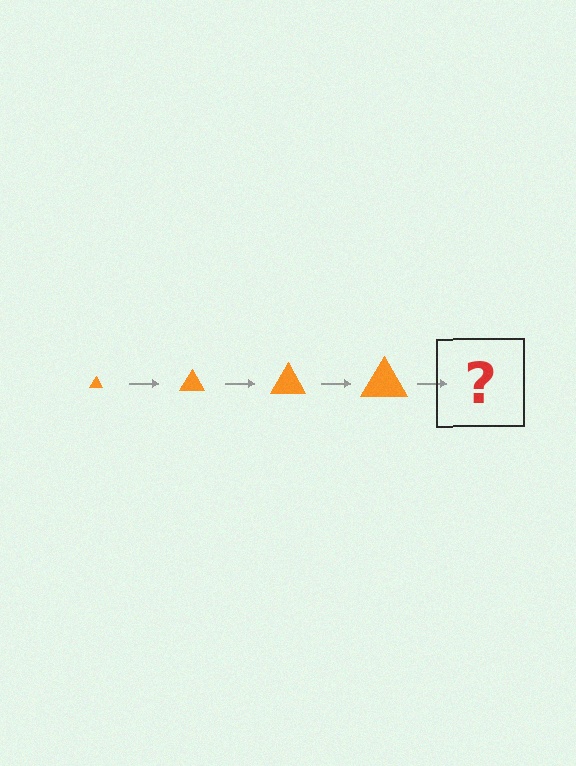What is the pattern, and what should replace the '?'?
The pattern is that the triangle gets progressively larger each step. The '?' should be an orange triangle, larger than the previous one.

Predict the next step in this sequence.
The next step is an orange triangle, larger than the previous one.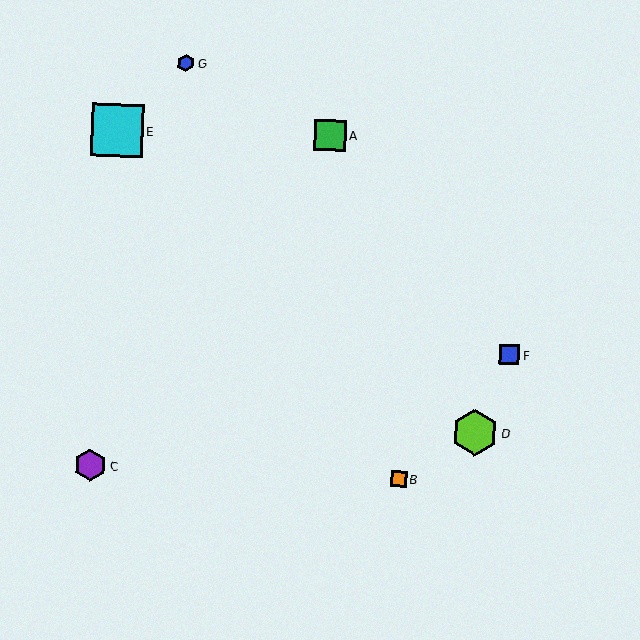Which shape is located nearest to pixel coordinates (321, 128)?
The green square (labeled A) at (330, 136) is nearest to that location.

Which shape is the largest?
The cyan square (labeled E) is the largest.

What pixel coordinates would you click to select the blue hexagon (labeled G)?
Click at (186, 63) to select the blue hexagon G.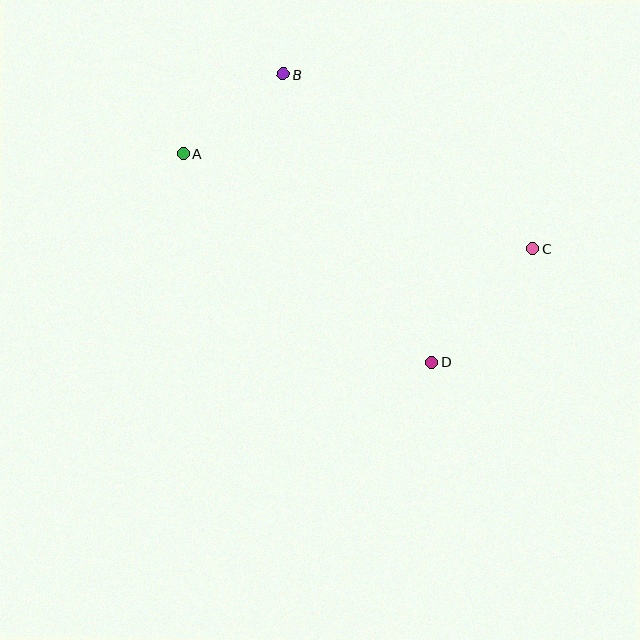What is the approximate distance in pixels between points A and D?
The distance between A and D is approximately 324 pixels.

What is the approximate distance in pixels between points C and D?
The distance between C and D is approximately 151 pixels.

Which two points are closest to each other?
Points A and B are closest to each other.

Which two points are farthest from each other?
Points A and C are farthest from each other.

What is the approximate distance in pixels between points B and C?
The distance between B and C is approximately 305 pixels.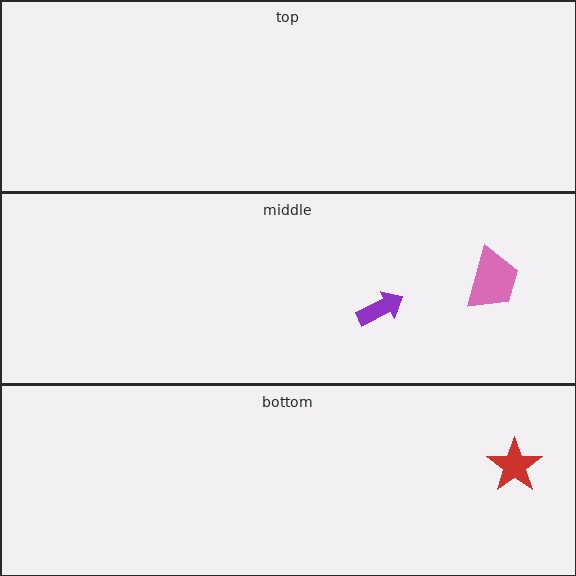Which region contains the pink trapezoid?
The middle region.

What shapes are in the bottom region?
The red star.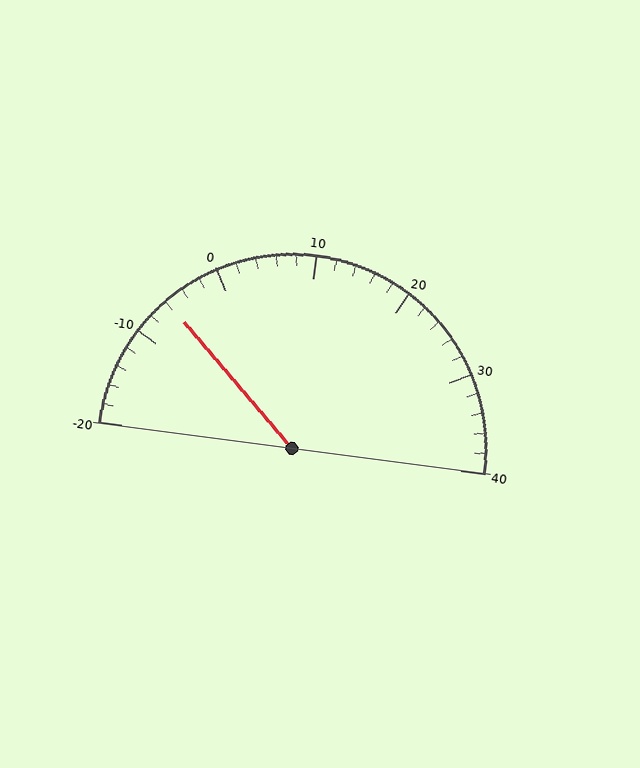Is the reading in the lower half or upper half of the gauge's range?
The reading is in the lower half of the range (-20 to 40).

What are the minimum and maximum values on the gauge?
The gauge ranges from -20 to 40.